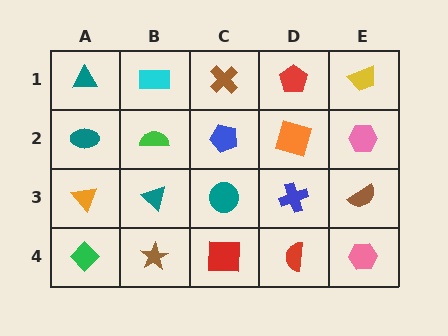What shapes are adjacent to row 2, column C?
A brown cross (row 1, column C), a teal circle (row 3, column C), a green semicircle (row 2, column B), an orange square (row 2, column D).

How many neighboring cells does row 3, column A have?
3.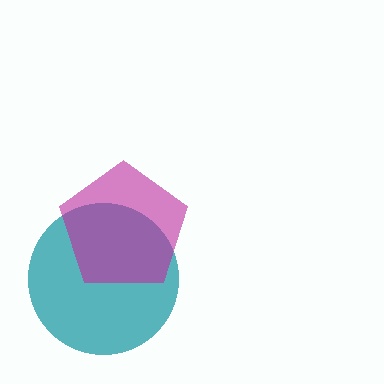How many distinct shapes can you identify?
There are 2 distinct shapes: a teal circle, a magenta pentagon.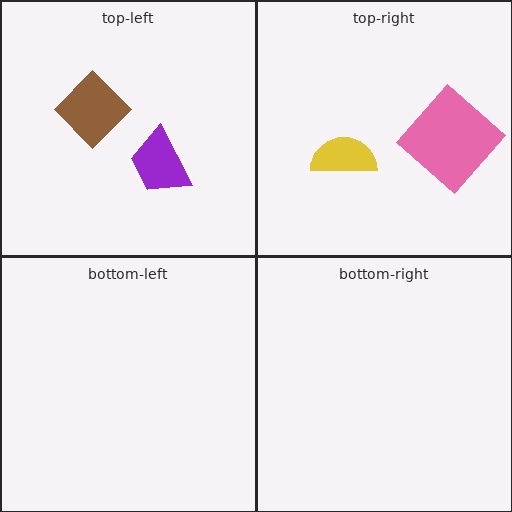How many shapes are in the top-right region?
2.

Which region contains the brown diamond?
The top-left region.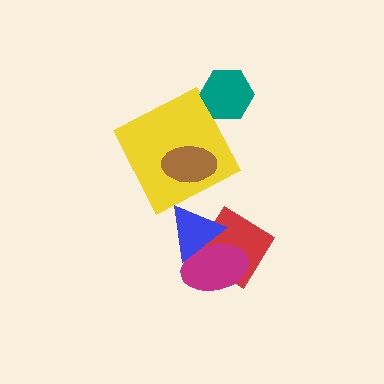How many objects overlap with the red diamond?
2 objects overlap with the red diamond.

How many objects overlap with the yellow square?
1 object overlaps with the yellow square.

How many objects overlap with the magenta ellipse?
2 objects overlap with the magenta ellipse.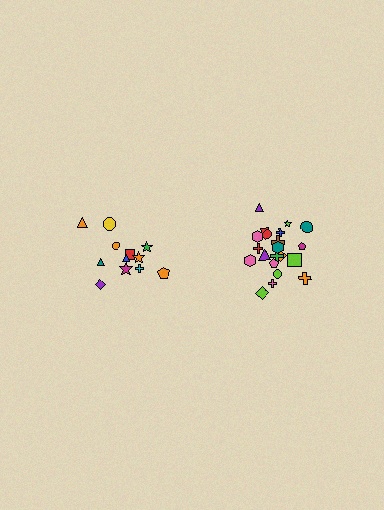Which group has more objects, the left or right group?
The right group.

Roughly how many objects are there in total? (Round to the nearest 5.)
Roughly 35 objects in total.